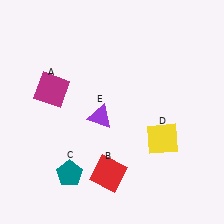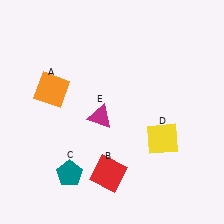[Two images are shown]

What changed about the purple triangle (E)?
In Image 1, E is purple. In Image 2, it changed to magenta.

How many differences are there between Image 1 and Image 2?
There are 2 differences between the two images.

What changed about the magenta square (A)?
In Image 1, A is magenta. In Image 2, it changed to orange.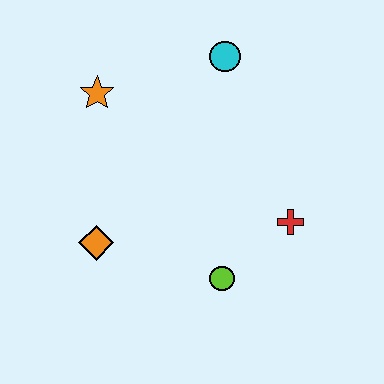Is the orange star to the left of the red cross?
Yes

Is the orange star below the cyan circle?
Yes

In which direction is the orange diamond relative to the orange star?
The orange diamond is below the orange star.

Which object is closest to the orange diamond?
The lime circle is closest to the orange diamond.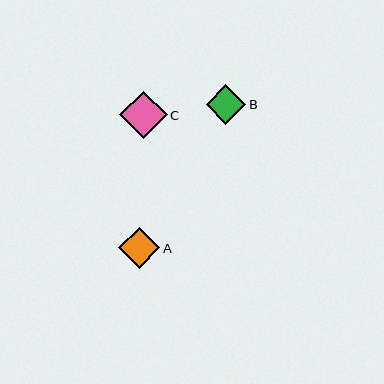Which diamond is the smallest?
Diamond B is the smallest with a size of approximately 40 pixels.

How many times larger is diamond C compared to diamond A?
Diamond C is approximately 1.2 times the size of diamond A.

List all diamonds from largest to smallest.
From largest to smallest: C, A, B.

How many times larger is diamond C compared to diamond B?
Diamond C is approximately 1.2 times the size of diamond B.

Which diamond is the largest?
Diamond C is the largest with a size of approximately 47 pixels.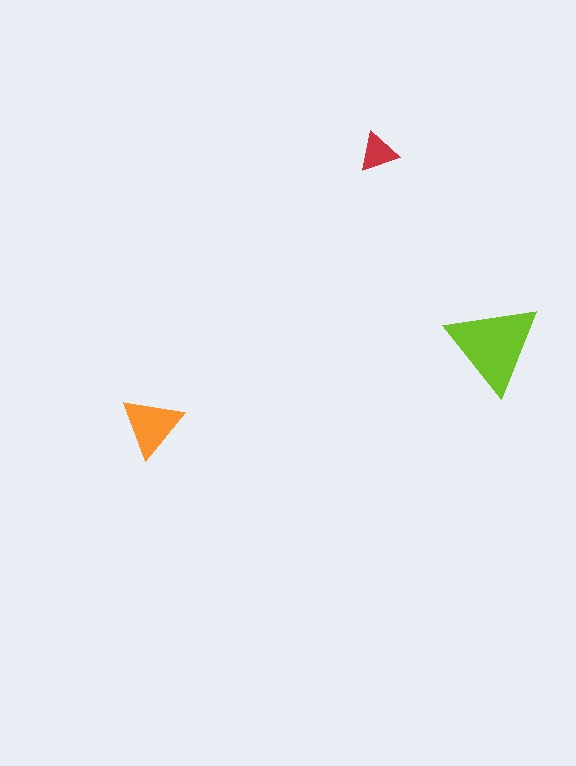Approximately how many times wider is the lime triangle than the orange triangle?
About 1.5 times wider.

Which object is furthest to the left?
The orange triangle is leftmost.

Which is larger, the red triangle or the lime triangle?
The lime one.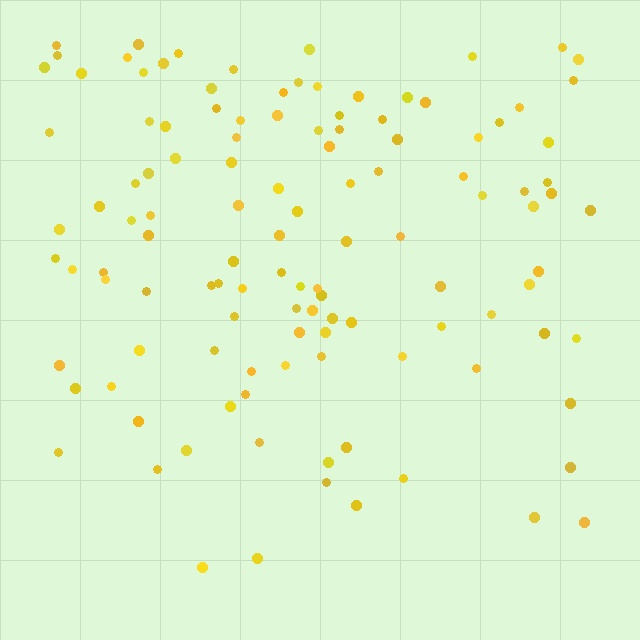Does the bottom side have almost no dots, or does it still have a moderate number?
Still a moderate number, just noticeably fewer than the top.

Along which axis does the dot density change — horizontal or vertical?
Vertical.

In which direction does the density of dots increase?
From bottom to top, with the top side densest.